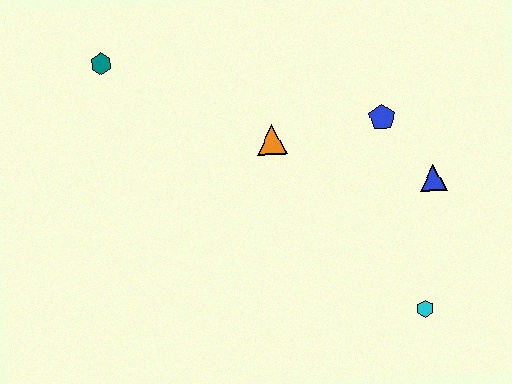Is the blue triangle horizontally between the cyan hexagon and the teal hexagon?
No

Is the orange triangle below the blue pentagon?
Yes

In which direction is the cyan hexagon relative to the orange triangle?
The cyan hexagon is below the orange triangle.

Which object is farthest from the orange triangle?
The cyan hexagon is farthest from the orange triangle.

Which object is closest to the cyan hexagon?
The blue triangle is closest to the cyan hexagon.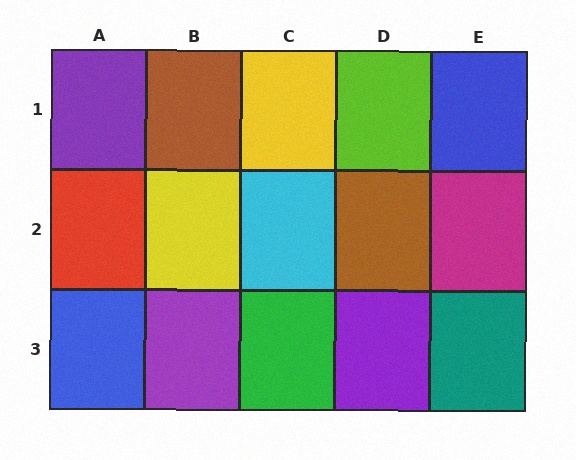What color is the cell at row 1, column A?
Purple.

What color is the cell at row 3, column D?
Purple.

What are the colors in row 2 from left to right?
Red, yellow, cyan, brown, magenta.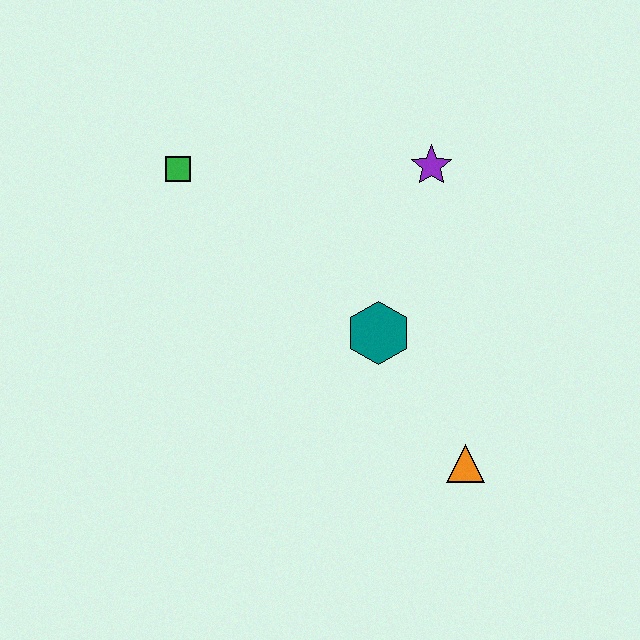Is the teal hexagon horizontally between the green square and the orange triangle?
Yes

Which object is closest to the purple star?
The teal hexagon is closest to the purple star.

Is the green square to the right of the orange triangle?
No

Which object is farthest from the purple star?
The orange triangle is farthest from the purple star.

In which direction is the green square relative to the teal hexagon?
The green square is to the left of the teal hexagon.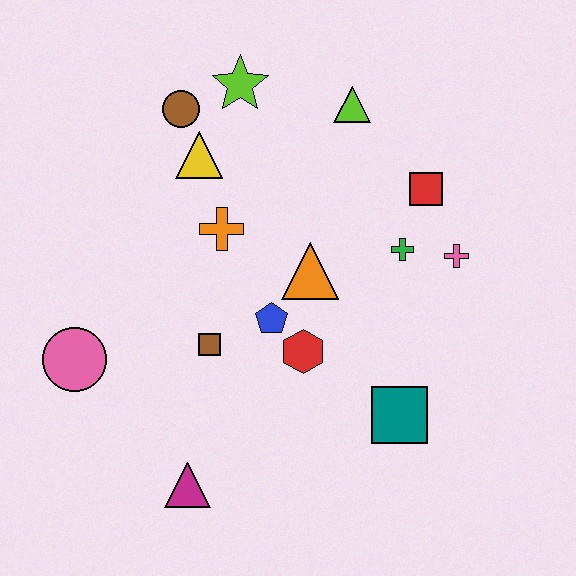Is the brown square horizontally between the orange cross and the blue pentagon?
No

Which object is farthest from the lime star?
The magenta triangle is farthest from the lime star.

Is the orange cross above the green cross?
Yes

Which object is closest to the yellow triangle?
The brown circle is closest to the yellow triangle.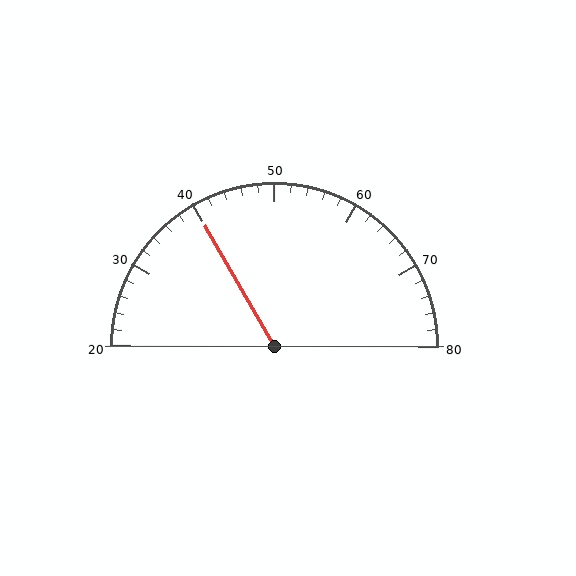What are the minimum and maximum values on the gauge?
The gauge ranges from 20 to 80.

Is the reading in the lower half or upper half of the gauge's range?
The reading is in the lower half of the range (20 to 80).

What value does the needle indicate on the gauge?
The needle indicates approximately 40.